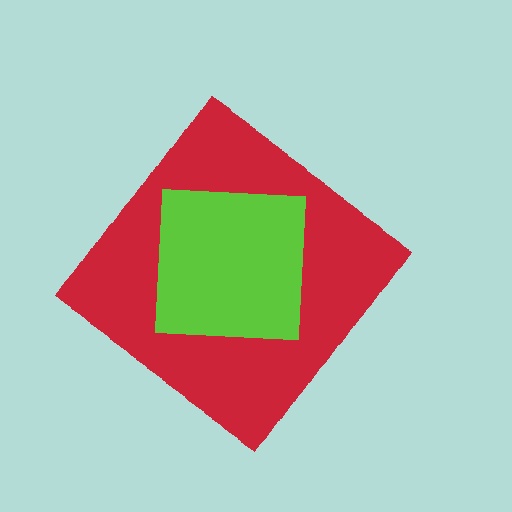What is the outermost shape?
The red diamond.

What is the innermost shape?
The lime square.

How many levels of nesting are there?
2.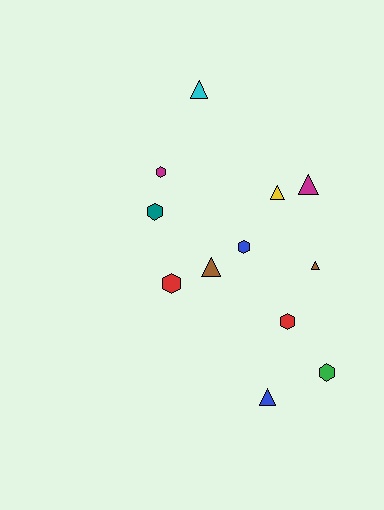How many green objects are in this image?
There is 1 green object.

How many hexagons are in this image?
There are 6 hexagons.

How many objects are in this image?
There are 12 objects.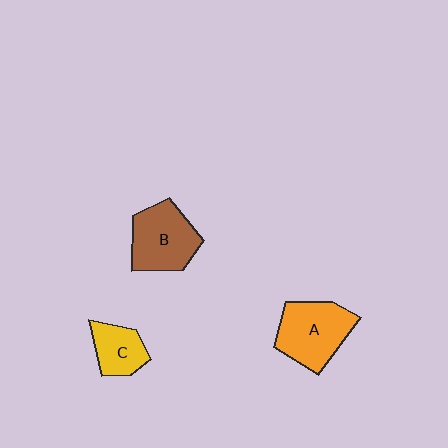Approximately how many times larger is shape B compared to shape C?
Approximately 1.6 times.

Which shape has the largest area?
Shape A (orange).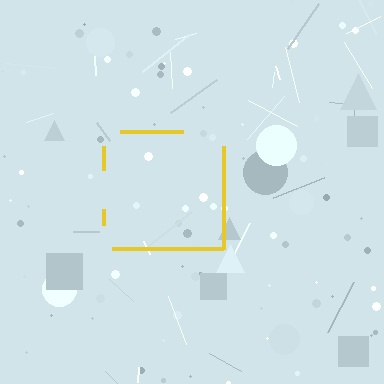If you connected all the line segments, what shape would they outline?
They would outline a square.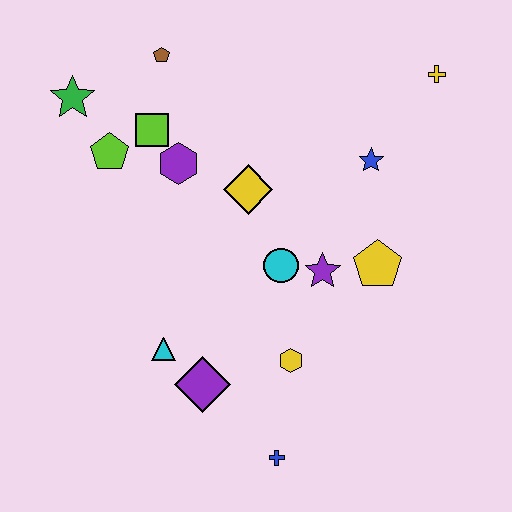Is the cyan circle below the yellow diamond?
Yes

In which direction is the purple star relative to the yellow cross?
The purple star is below the yellow cross.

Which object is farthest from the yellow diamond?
The blue cross is farthest from the yellow diamond.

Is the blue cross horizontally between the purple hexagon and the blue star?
Yes